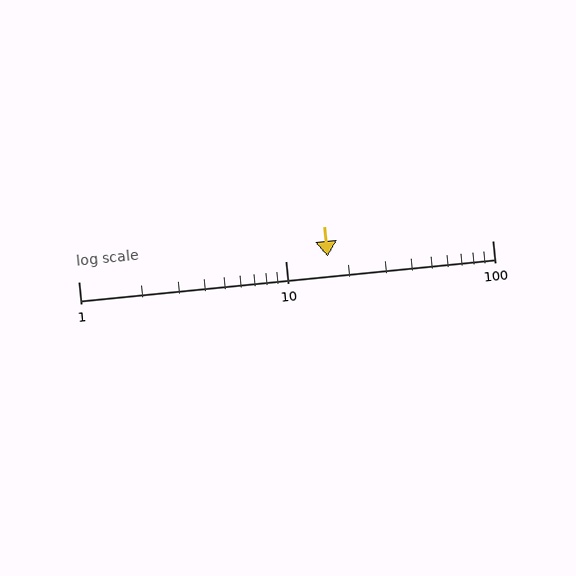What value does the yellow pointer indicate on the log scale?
The pointer indicates approximately 16.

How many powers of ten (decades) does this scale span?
The scale spans 2 decades, from 1 to 100.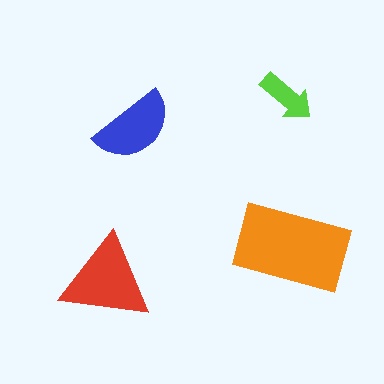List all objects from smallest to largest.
The lime arrow, the blue semicircle, the red triangle, the orange rectangle.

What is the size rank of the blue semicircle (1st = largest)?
3rd.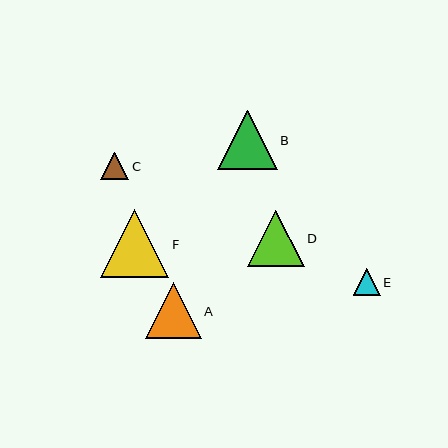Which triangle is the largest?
Triangle F is the largest with a size of approximately 69 pixels.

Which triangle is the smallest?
Triangle E is the smallest with a size of approximately 27 pixels.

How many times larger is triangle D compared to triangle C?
Triangle D is approximately 2.0 times the size of triangle C.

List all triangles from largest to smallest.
From largest to smallest: F, B, D, A, C, E.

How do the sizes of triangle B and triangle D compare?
Triangle B and triangle D are approximately the same size.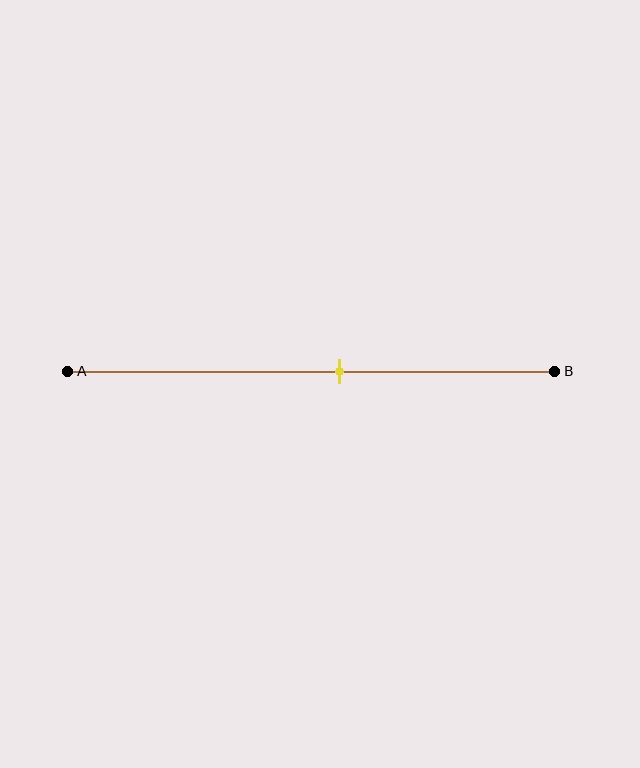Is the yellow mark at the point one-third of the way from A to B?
No, the mark is at about 55% from A, not at the 33% one-third point.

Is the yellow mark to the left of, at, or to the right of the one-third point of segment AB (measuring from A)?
The yellow mark is to the right of the one-third point of segment AB.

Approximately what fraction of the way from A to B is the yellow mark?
The yellow mark is approximately 55% of the way from A to B.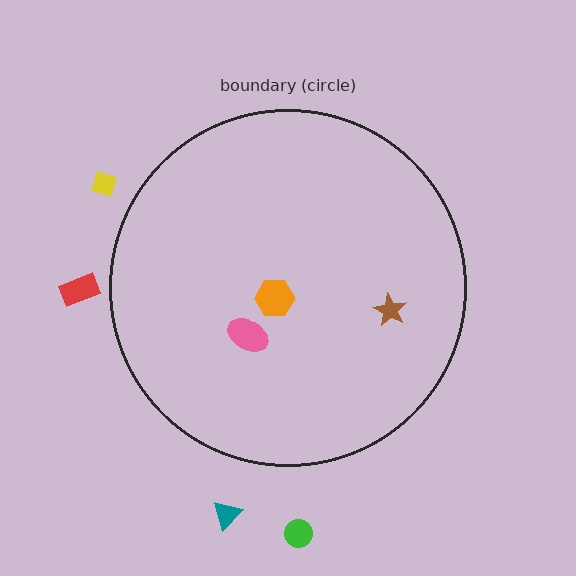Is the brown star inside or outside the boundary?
Inside.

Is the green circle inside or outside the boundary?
Outside.